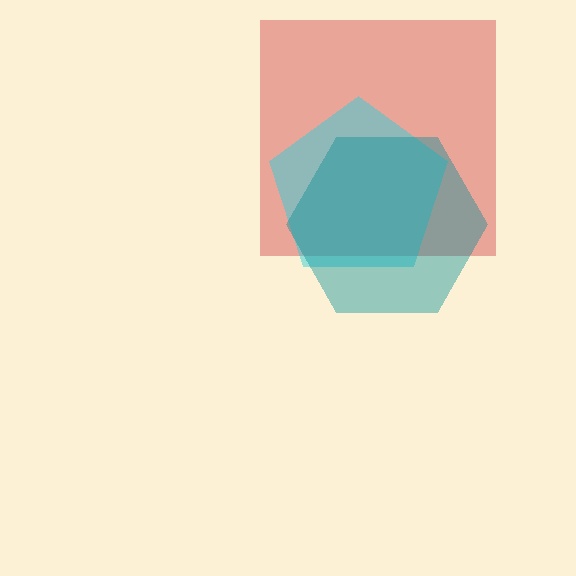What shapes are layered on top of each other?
The layered shapes are: a red square, a cyan pentagon, a teal hexagon.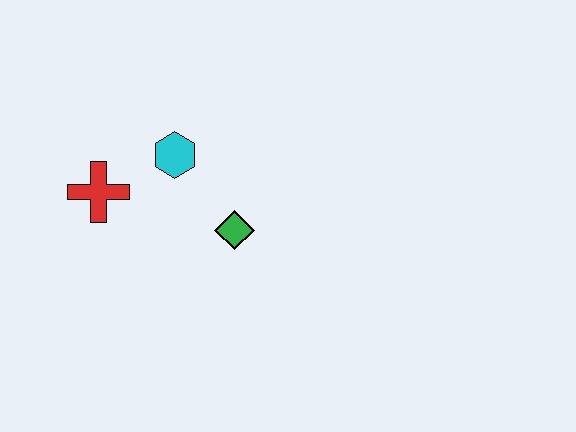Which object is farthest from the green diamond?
The red cross is farthest from the green diamond.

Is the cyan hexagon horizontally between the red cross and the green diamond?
Yes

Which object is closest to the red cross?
The cyan hexagon is closest to the red cross.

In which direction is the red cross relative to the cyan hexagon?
The red cross is to the left of the cyan hexagon.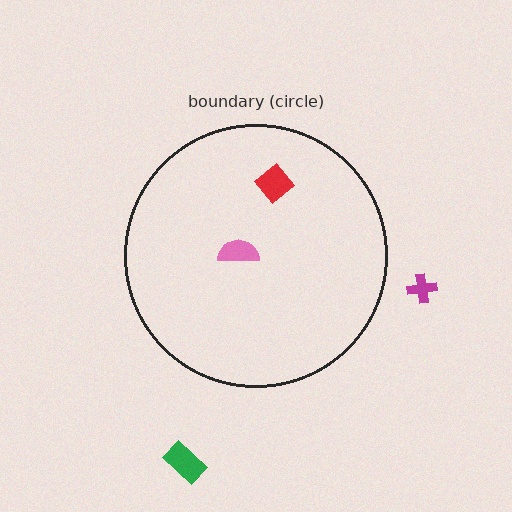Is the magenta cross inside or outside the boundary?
Outside.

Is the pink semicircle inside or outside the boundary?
Inside.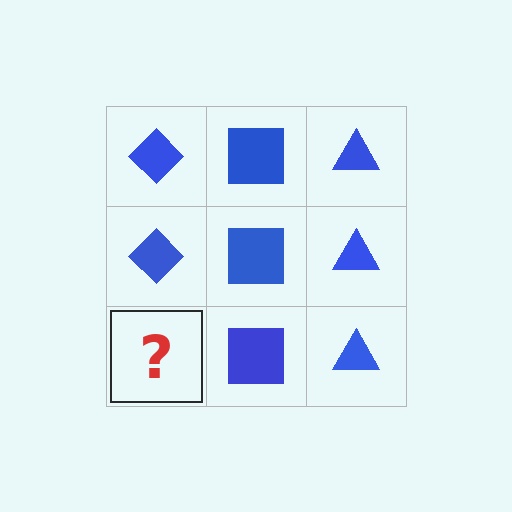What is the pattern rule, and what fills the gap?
The rule is that each column has a consistent shape. The gap should be filled with a blue diamond.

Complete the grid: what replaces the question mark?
The question mark should be replaced with a blue diamond.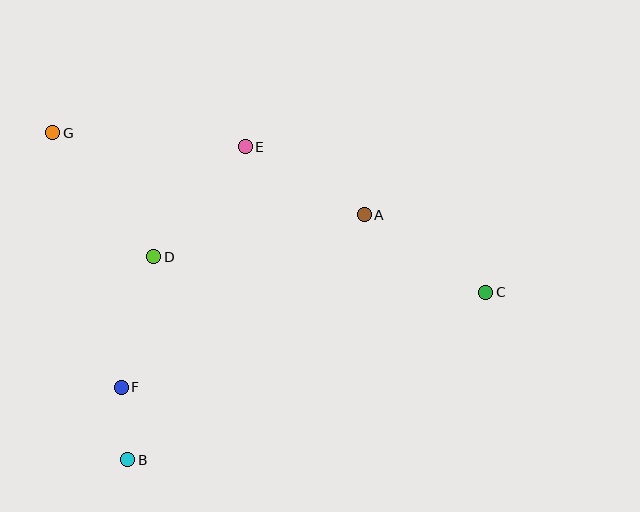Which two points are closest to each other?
Points B and F are closest to each other.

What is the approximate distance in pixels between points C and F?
The distance between C and F is approximately 377 pixels.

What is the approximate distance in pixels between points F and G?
The distance between F and G is approximately 263 pixels.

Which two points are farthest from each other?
Points C and G are farthest from each other.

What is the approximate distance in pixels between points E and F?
The distance between E and F is approximately 271 pixels.